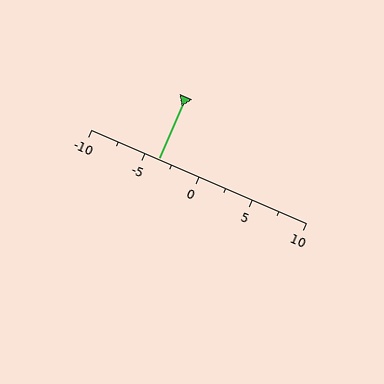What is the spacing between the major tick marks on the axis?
The major ticks are spaced 5 apart.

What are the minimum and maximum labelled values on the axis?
The axis runs from -10 to 10.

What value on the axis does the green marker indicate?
The marker indicates approximately -3.8.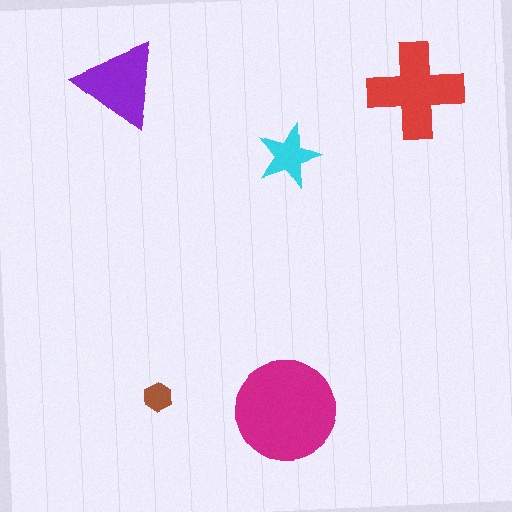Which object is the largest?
The magenta circle.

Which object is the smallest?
The brown hexagon.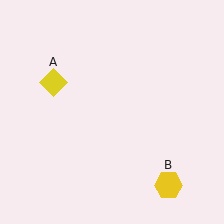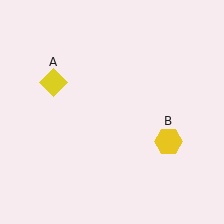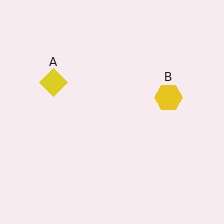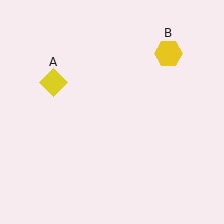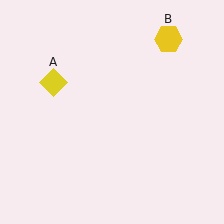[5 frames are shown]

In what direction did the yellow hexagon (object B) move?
The yellow hexagon (object B) moved up.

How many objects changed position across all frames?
1 object changed position: yellow hexagon (object B).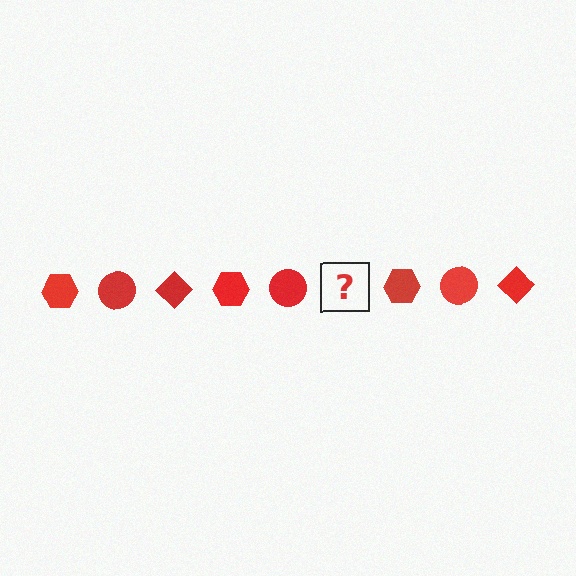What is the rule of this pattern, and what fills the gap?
The rule is that the pattern cycles through hexagon, circle, diamond shapes in red. The gap should be filled with a red diamond.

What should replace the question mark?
The question mark should be replaced with a red diamond.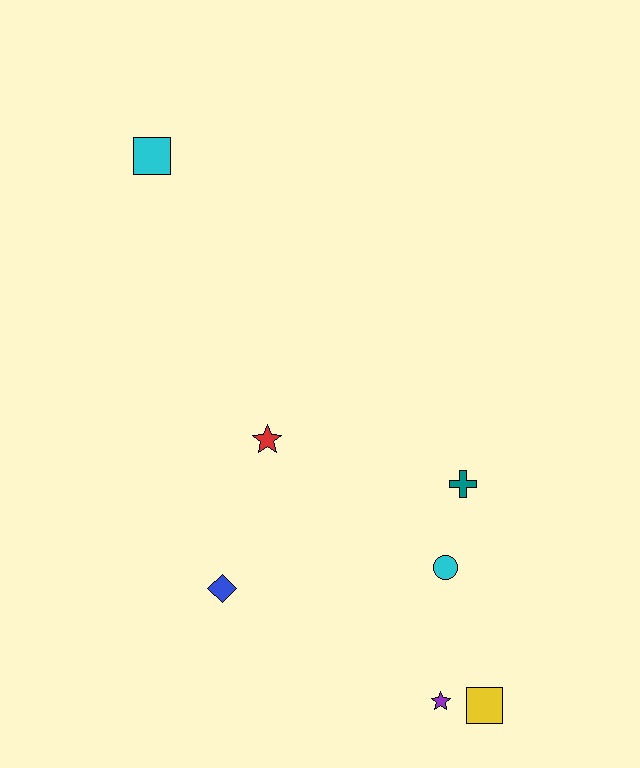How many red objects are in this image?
There is 1 red object.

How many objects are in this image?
There are 7 objects.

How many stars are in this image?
There are 2 stars.